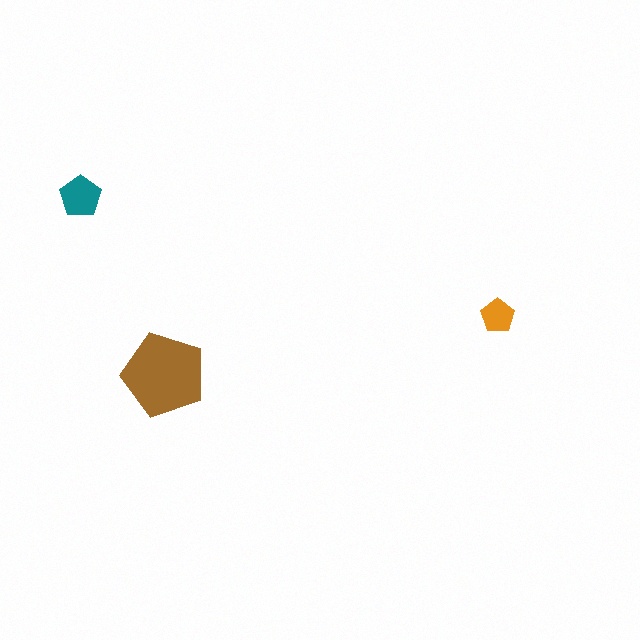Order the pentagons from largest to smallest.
the brown one, the teal one, the orange one.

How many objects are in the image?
There are 3 objects in the image.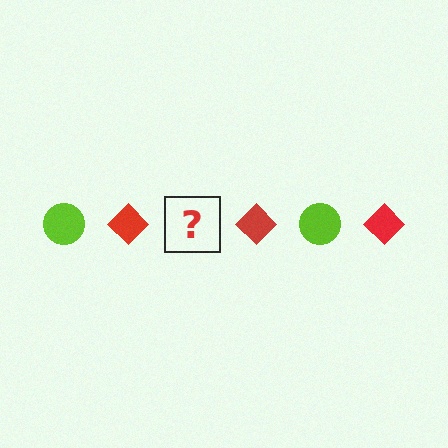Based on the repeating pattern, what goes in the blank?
The blank should be a lime circle.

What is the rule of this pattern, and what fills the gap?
The rule is that the pattern alternates between lime circle and red diamond. The gap should be filled with a lime circle.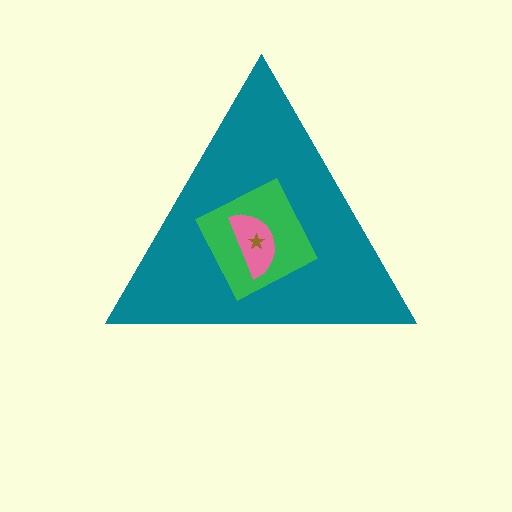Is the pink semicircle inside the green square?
Yes.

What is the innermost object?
The brown star.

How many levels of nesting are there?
4.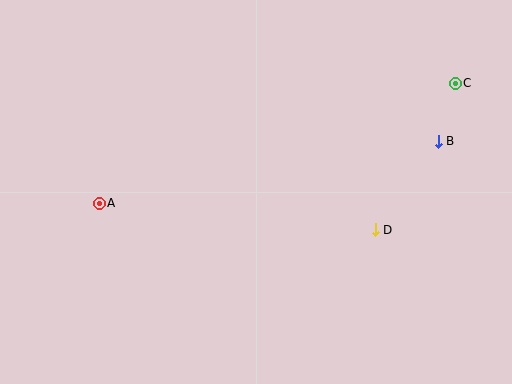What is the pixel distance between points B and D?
The distance between B and D is 109 pixels.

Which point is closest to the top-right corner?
Point C is closest to the top-right corner.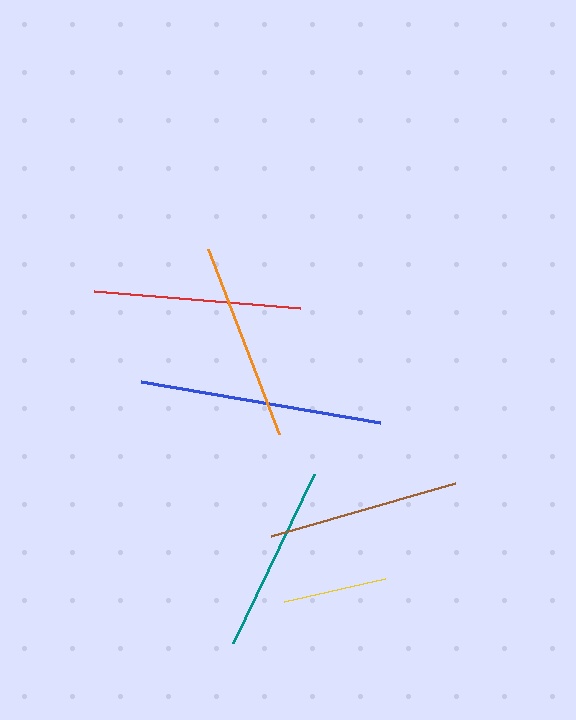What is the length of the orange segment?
The orange segment is approximately 198 pixels long.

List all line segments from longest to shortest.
From longest to shortest: blue, red, orange, brown, teal, yellow.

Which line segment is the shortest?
The yellow line is the shortest at approximately 103 pixels.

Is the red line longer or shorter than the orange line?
The red line is longer than the orange line.